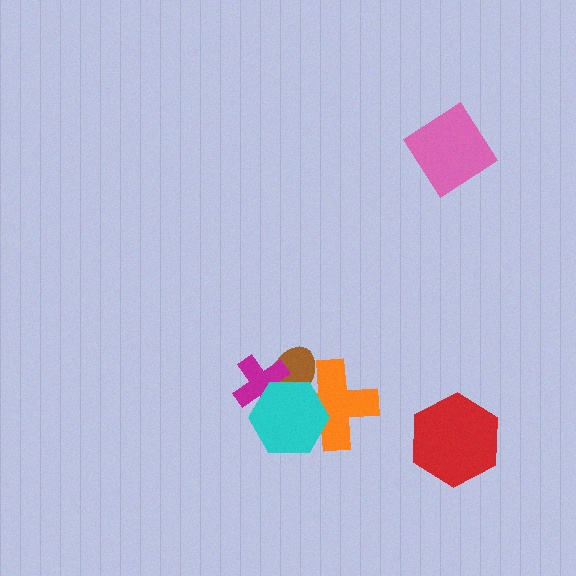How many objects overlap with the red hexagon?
0 objects overlap with the red hexagon.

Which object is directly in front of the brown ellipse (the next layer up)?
The orange cross is directly in front of the brown ellipse.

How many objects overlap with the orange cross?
2 objects overlap with the orange cross.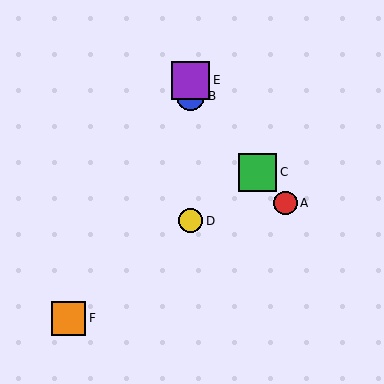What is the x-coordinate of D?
Object D is at x≈191.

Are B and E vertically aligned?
Yes, both are at x≈191.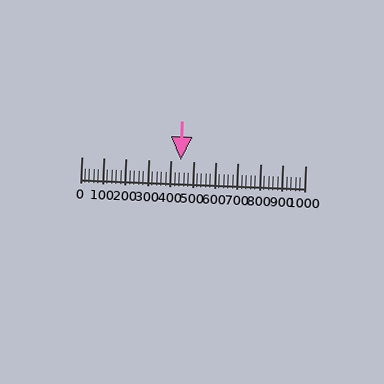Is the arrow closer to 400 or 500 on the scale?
The arrow is closer to 400.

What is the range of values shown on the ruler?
The ruler shows values from 0 to 1000.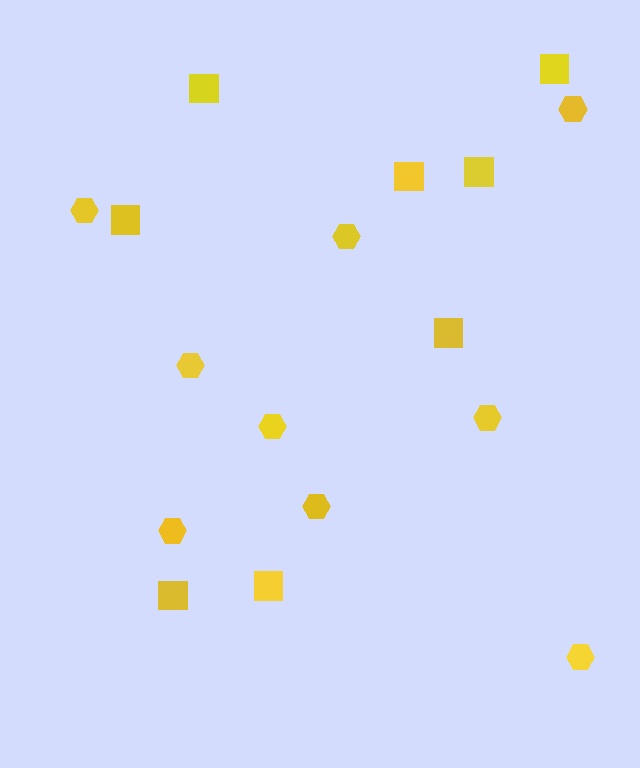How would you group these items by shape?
There are 2 groups: one group of squares (8) and one group of hexagons (9).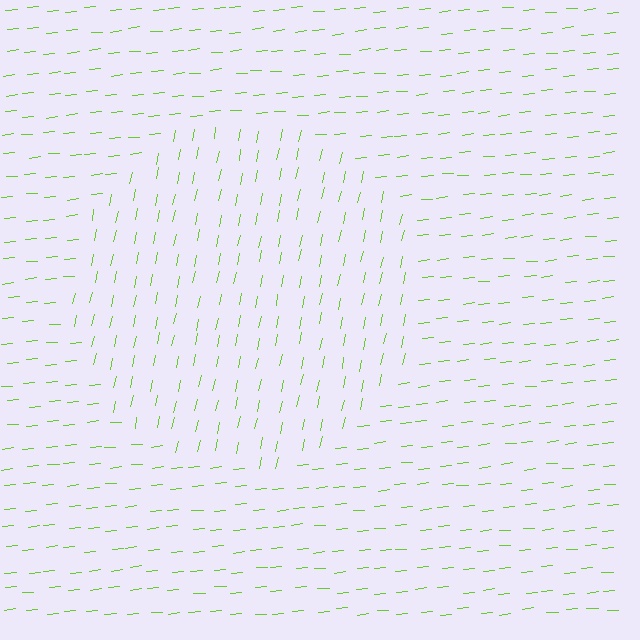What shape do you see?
I see a circle.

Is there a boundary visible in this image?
Yes, there is a texture boundary formed by a change in line orientation.